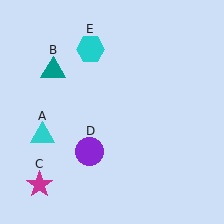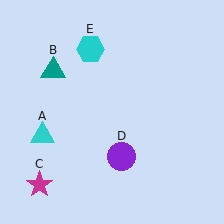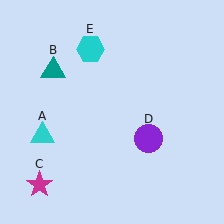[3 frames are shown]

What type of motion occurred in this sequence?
The purple circle (object D) rotated counterclockwise around the center of the scene.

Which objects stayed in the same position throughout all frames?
Cyan triangle (object A) and teal triangle (object B) and magenta star (object C) and cyan hexagon (object E) remained stationary.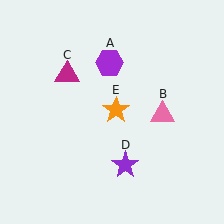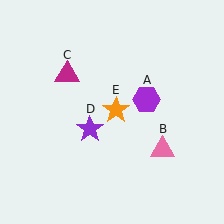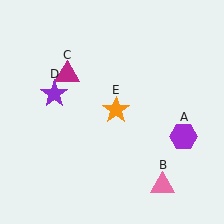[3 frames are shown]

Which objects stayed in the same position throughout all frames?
Magenta triangle (object C) and orange star (object E) remained stationary.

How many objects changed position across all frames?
3 objects changed position: purple hexagon (object A), pink triangle (object B), purple star (object D).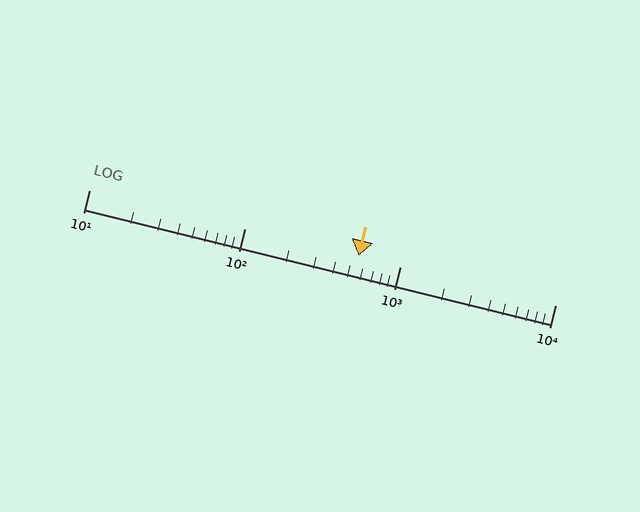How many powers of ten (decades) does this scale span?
The scale spans 3 decades, from 10 to 10000.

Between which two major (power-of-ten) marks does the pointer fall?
The pointer is between 100 and 1000.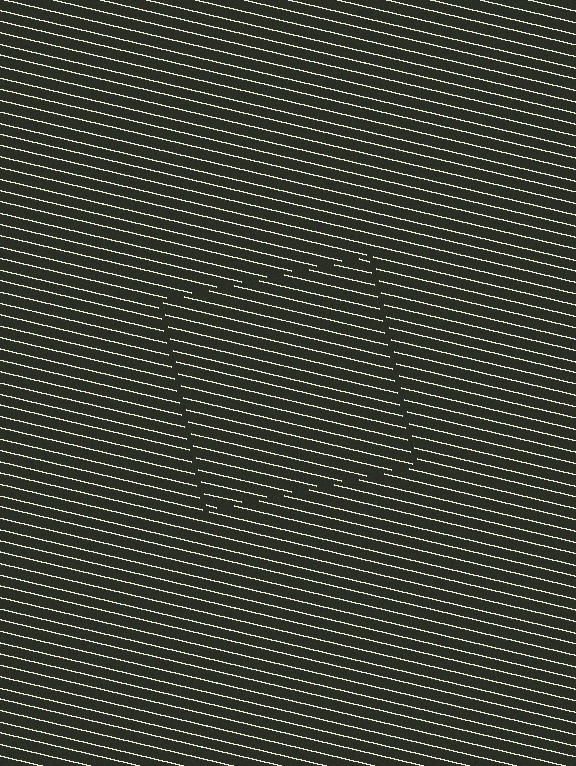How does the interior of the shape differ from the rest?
The interior of the shape contains the same grating, shifted by half a period — the contour is defined by the phase discontinuity where line-ends from the inner and outer gratings abut.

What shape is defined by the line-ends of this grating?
An illusory square. The interior of the shape contains the same grating, shifted by half a period — the contour is defined by the phase discontinuity where line-ends from the inner and outer gratings abut.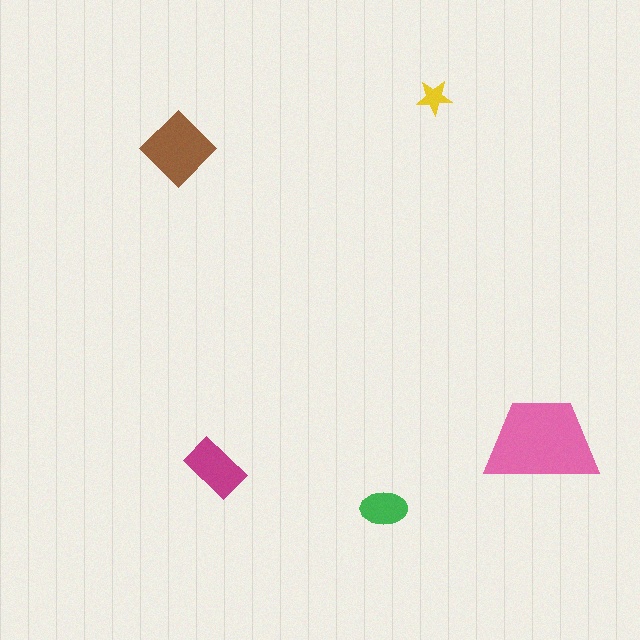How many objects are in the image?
There are 5 objects in the image.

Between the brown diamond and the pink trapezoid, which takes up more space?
The pink trapezoid.